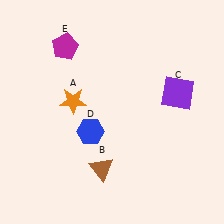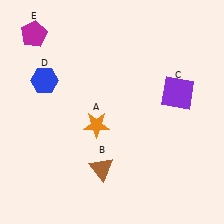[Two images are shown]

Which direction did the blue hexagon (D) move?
The blue hexagon (D) moved up.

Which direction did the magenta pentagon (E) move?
The magenta pentagon (E) moved left.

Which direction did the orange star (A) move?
The orange star (A) moved down.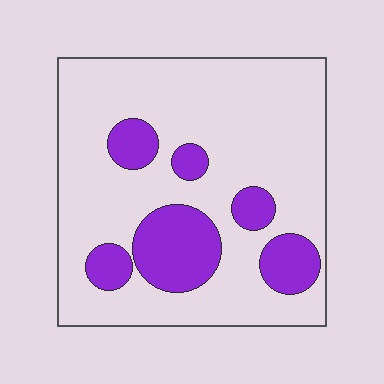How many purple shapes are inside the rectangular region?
6.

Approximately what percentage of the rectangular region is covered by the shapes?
Approximately 20%.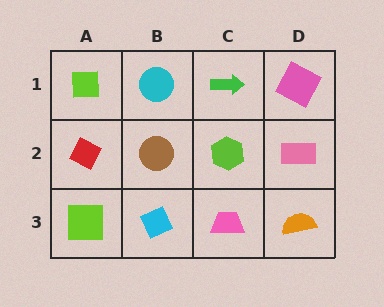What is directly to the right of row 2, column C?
A pink rectangle.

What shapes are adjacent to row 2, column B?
A cyan circle (row 1, column B), a cyan diamond (row 3, column B), a red diamond (row 2, column A), a lime hexagon (row 2, column C).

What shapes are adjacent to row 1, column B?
A brown circle (row 2, column B), a lime square (row 1, column A), a green arrow (row 1, column C).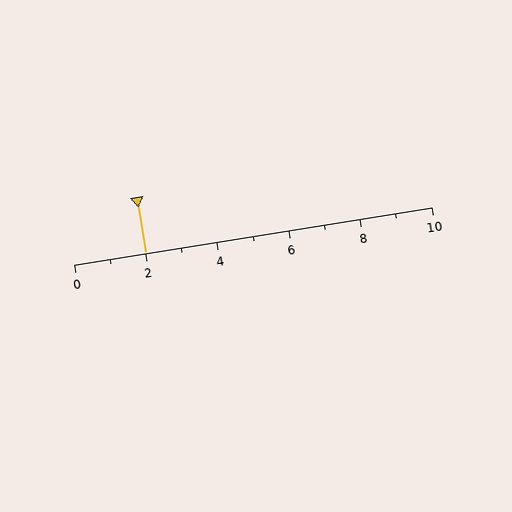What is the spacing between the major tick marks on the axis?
The major ticks are spaced 2 apart.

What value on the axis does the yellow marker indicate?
The marker indicates approximately 2.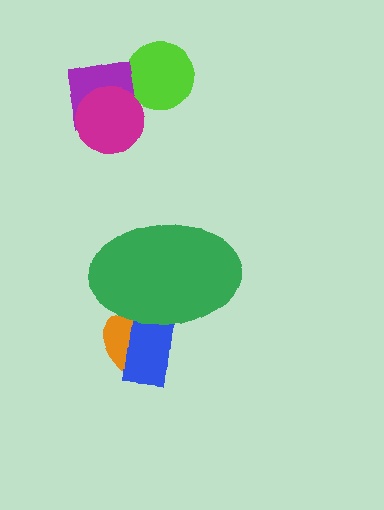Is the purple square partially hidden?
No, the purple square is fully visible.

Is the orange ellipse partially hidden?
Yes, the orange ellipse is partially hidden behind the green ellipse.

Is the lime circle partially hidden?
No, the lime circle is fully visible.